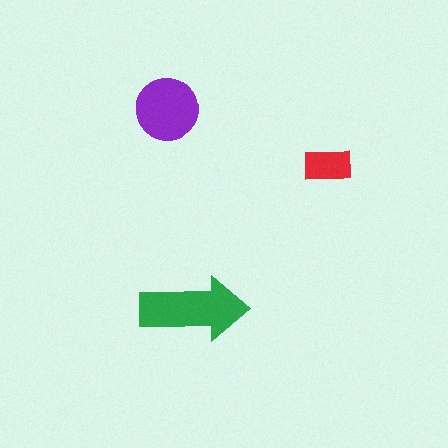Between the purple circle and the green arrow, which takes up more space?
The green arrow.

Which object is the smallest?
The red rectangle.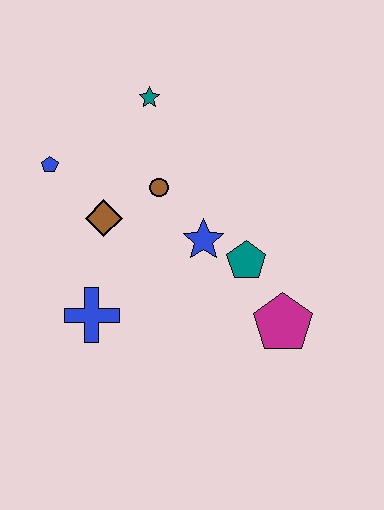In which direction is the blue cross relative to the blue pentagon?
The blue cross is below the blue pentagon.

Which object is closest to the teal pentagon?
The blue star is closest to the teal pentagon.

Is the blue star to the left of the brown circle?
No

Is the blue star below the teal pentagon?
No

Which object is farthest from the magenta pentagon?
The blue pentagon is farthest from the magenta pentagon.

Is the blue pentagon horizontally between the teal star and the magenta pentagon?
No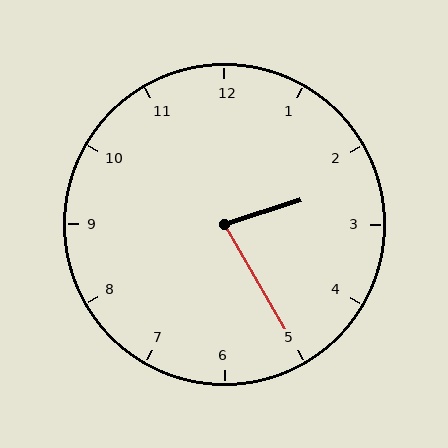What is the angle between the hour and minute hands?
Approximately 78 degrees.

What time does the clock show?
2:25.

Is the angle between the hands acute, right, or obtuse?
It is acute.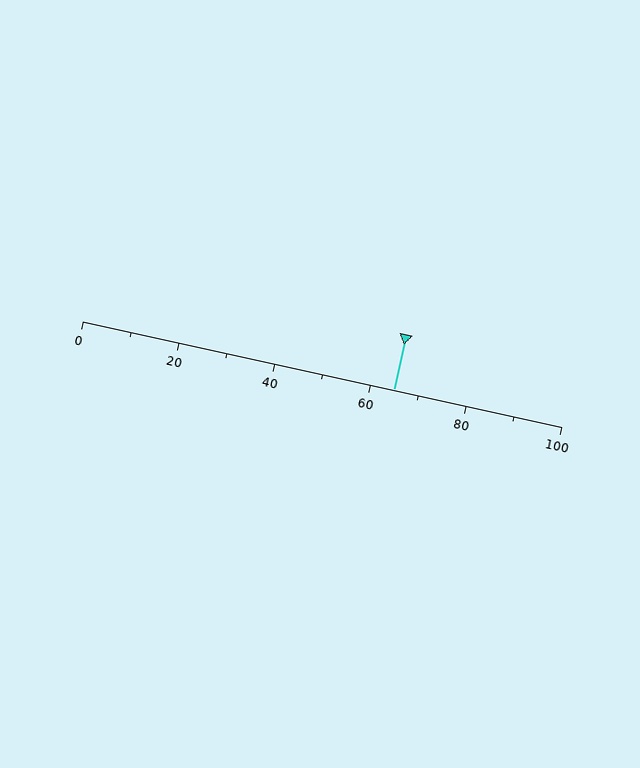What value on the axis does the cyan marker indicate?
The marker indicates approximately 65.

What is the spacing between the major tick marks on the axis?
The major ticks are spaced 20 apart.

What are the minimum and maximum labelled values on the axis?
The axis runs from 0 to 100.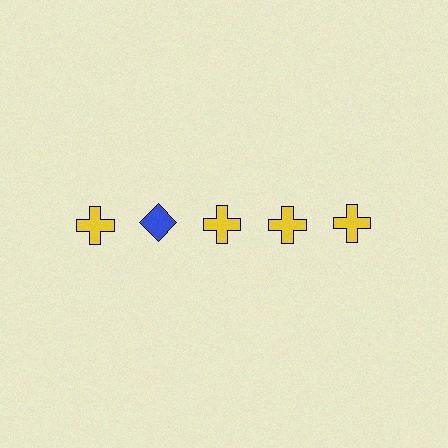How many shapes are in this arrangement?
There are 5 shapes arranged in a grid pattern.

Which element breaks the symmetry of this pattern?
The blue diamond in the top row, second from left column breaks the symmetry. All other shapes are yellow crosses.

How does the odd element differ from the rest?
It differs in both color (blue instead of yellow) and shape (diamond instead of cross).